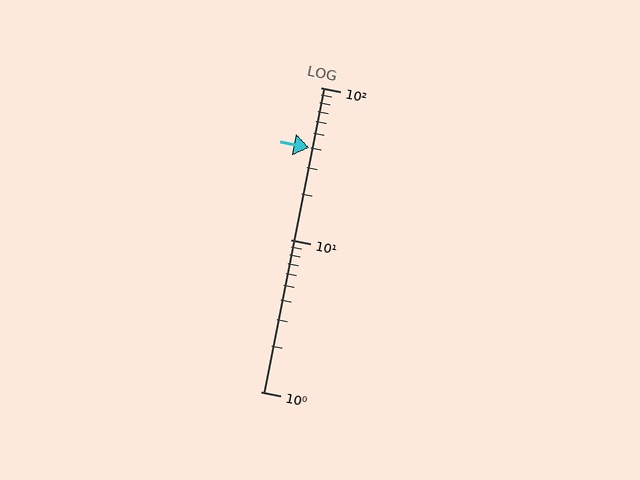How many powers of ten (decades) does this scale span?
The scale spans 2 decades, from 1 to 100.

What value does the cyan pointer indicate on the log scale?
The pointer indicates approximately 40.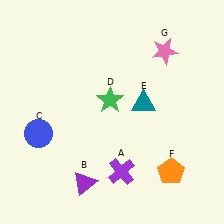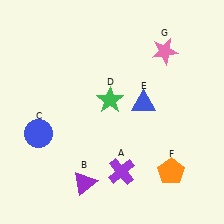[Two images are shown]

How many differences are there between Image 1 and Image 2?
There is 1 difference between the two images.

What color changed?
The triangle (E) changed from teal in Image 1 to blue in Image 2.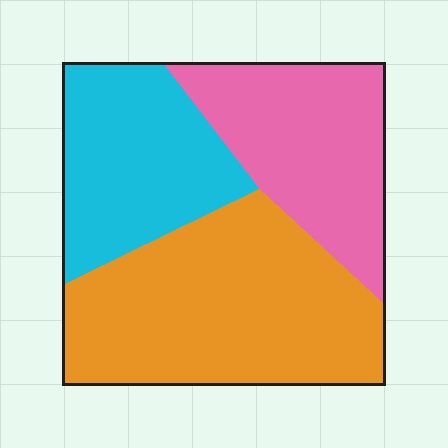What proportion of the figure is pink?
Pink takes up about one quarter (1/4) of the figure.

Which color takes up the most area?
Orange, at roughly 45%.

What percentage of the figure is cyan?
Cyan covers roughly 25% of the figure.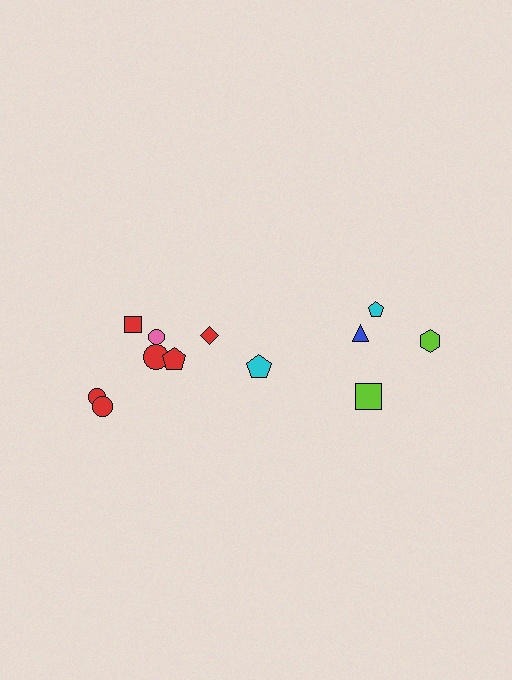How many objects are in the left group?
There are 8 objects.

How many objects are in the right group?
There are 4 objects.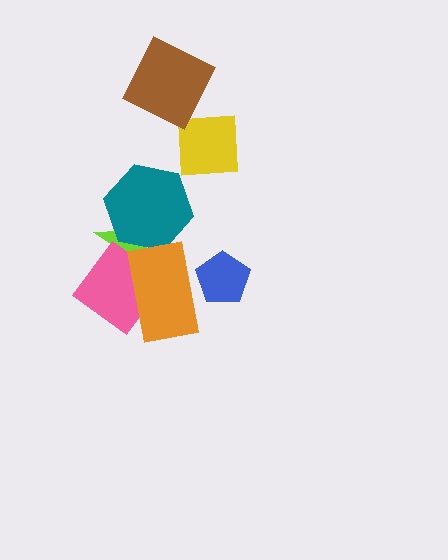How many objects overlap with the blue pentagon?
1 object overlaps with the blue pentagon.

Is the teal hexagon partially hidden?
No, no other shape covers it.